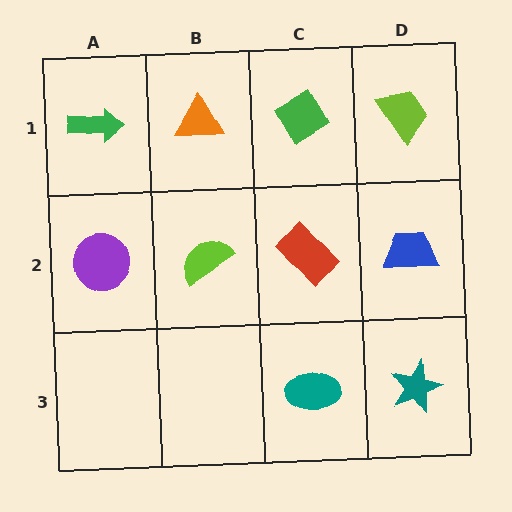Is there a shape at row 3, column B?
No, that cell is empty.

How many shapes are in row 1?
4 shapes.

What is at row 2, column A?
A purple circle.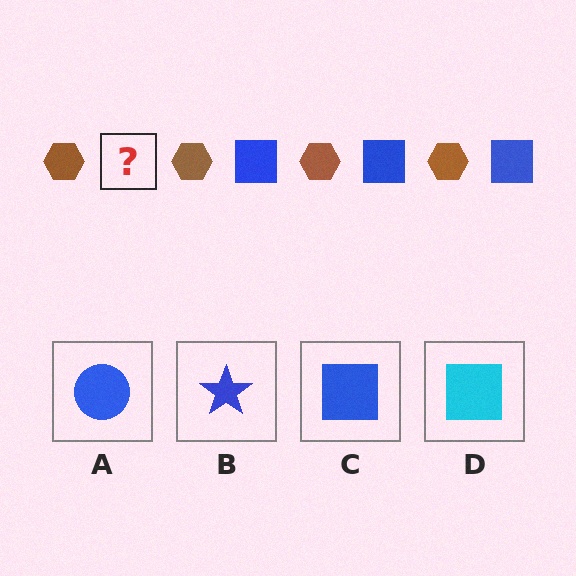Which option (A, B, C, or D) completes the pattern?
C.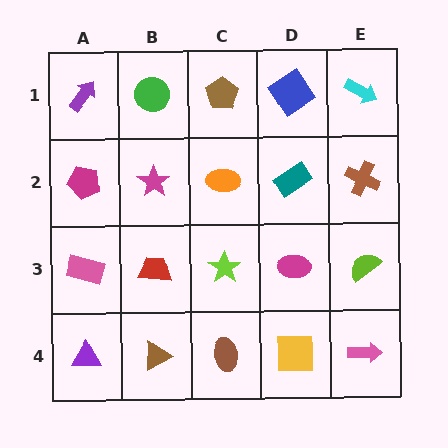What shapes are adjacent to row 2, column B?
A green circle (row 1, column B), a red trapezoid (row 3, column B), a magenta pentagon (row 2, column A), an orange ellipse (row 2, column C).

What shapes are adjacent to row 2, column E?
A cyan arrow (row 1, column E), a lime semicircle (row 3, column E), a teal rectangle (row 2, column D).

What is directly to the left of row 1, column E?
A blue diamond.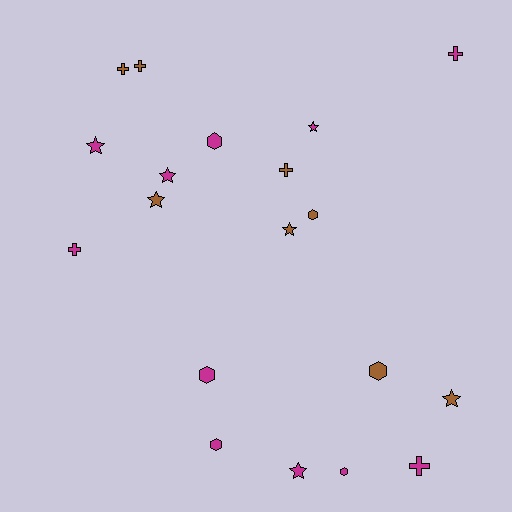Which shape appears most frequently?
Star, with 7 objects.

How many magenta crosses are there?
There are 3 magenta crosses.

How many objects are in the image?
There are 19 objects.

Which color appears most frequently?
Magenta, with 11 objects.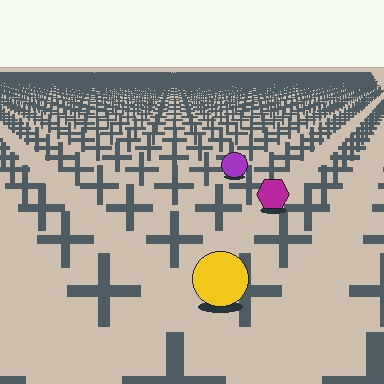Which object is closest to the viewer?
The yellow circle is closest. The texture marks near it are larger and more spread out.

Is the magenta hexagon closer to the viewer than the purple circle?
Yes. The magenta hexagon is closer — you can tell from the texture gradient: the ground texture is coarser near it.